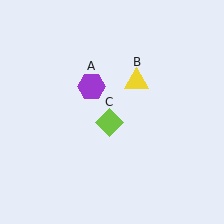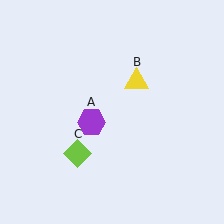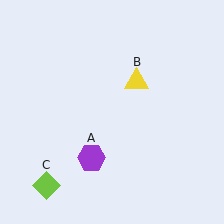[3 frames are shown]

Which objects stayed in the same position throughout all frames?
Yellow triangle (object B) remained stationary.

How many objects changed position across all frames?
2 objects changed position: purple hexagon (object A), lime diamond (object C).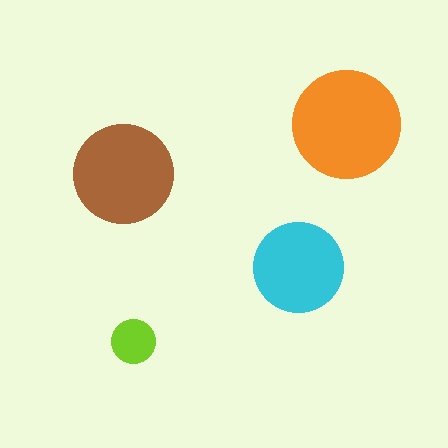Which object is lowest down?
The lime circle is bottommost.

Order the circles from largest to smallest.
the orange one, the brown one, the cyan one, the lime one.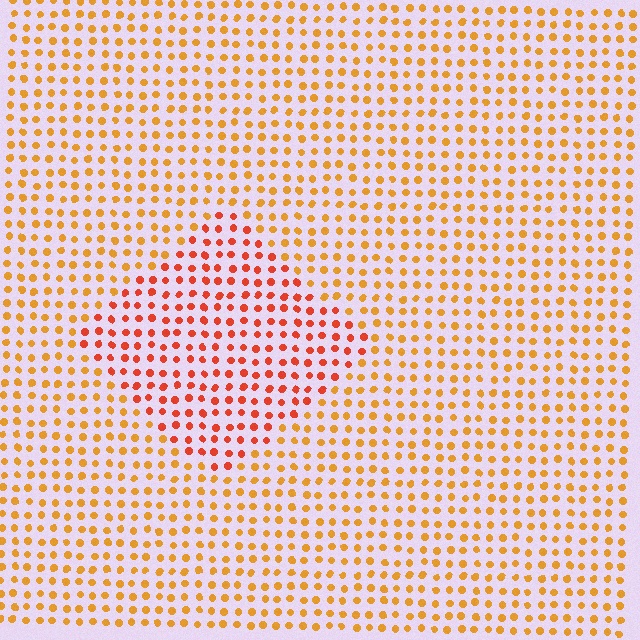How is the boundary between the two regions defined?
The boundary is defined purely by a slight shift in hue (about 30 degrees). Spacing, size, and orientation are identical on both sides.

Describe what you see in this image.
The image is filled with small orange elements in a uniform arrangement. A diamond-shaped region is visible where the elements are tinted to a slightly different hue, forming a subtle color boundary.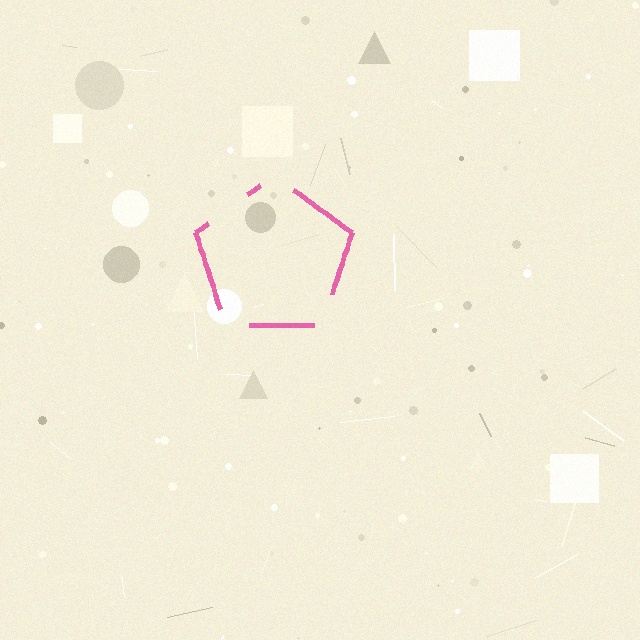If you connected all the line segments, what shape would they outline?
They would outline a pentagon.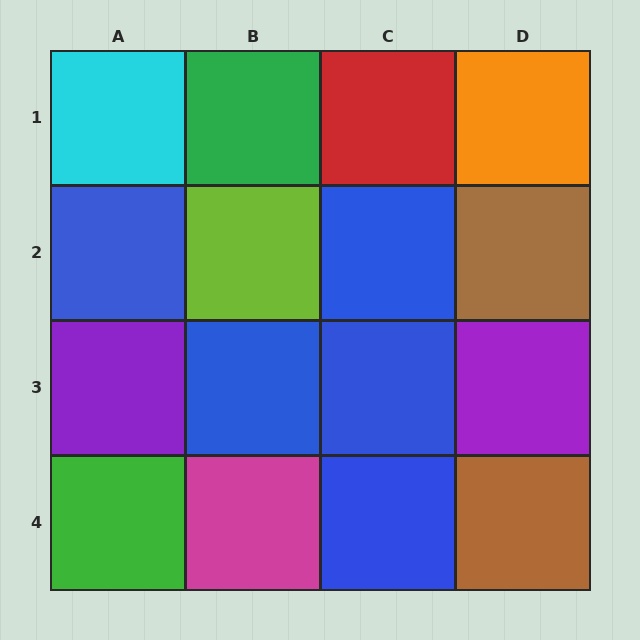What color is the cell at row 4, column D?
Brown.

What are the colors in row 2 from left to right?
Blue, lime, blue, brown.